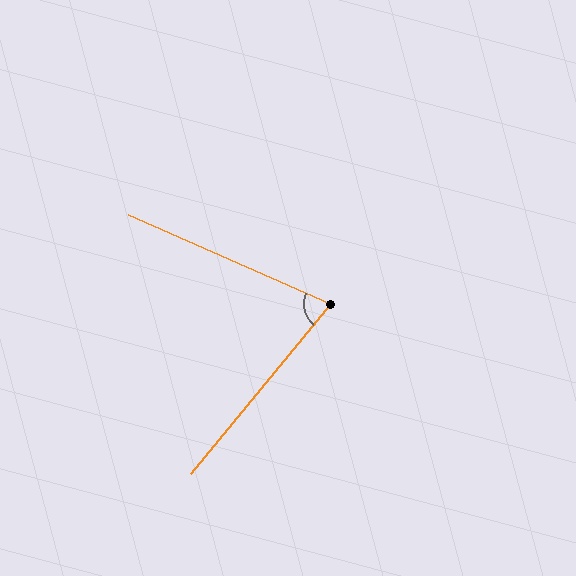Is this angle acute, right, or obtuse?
It is acute.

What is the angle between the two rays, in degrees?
Approximately 74 degrees.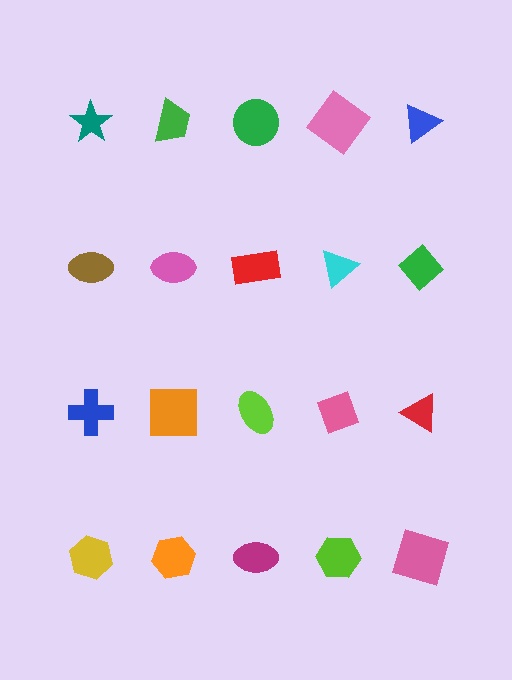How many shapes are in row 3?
5 shapes.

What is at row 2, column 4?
A cyan triangle.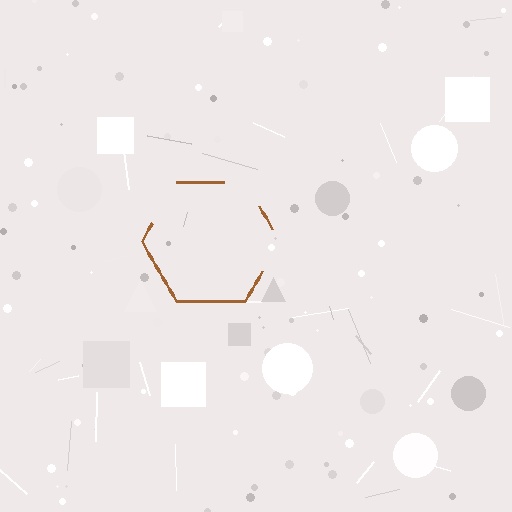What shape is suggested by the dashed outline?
The dashed outline suggests a hexagon.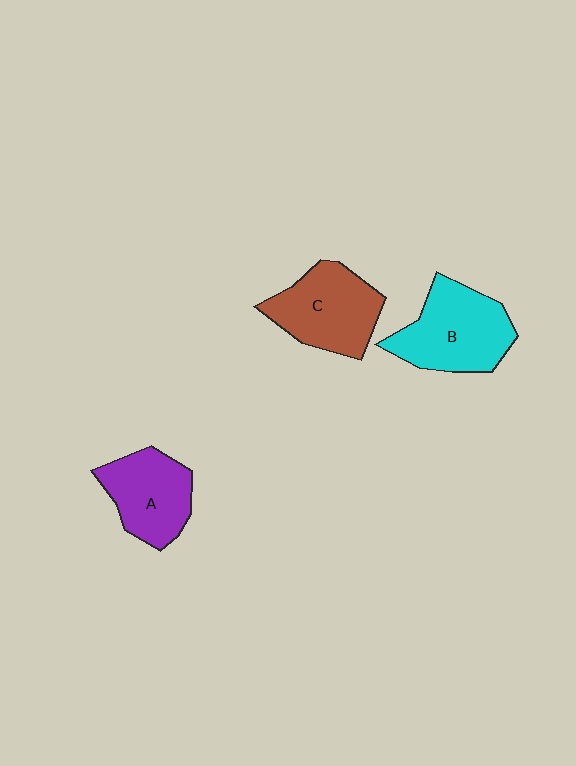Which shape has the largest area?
Shape B (cyan).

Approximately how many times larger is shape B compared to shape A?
Approximately 1.3 times.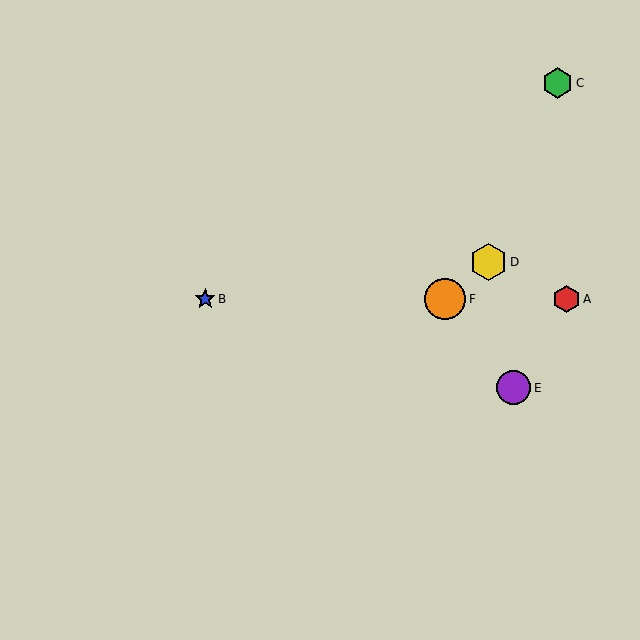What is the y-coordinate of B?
Object B is at y≈299.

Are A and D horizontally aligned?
No, A is at y≈299 and D is at y≈262.